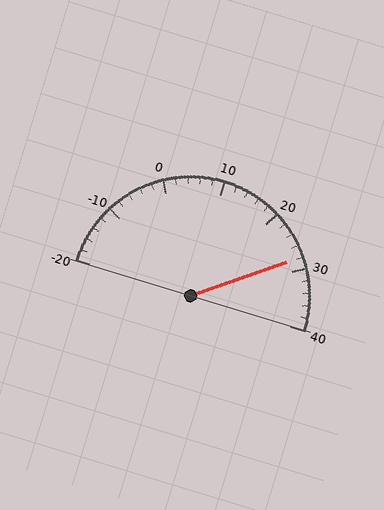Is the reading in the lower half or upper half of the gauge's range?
The reading is in the upper half of the range (-20 to 40).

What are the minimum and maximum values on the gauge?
The gauge ranges from -20 to 40.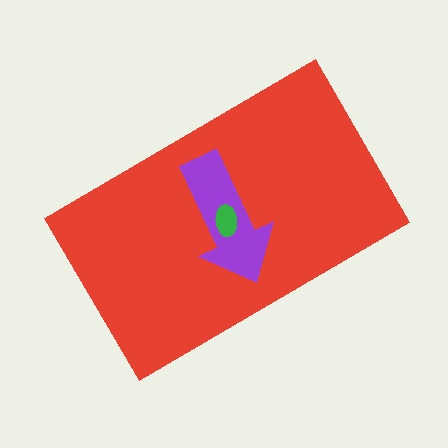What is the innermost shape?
The green ellipse.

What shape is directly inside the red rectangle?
The purple arrow.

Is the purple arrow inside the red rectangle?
Yes.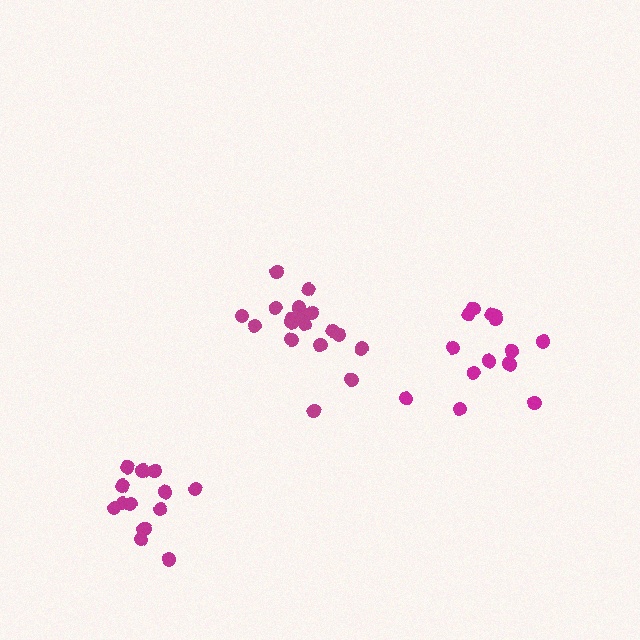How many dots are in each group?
Group 1: 18 dots, Group 2: 14 dots, Group 3: 14 dots (46 total).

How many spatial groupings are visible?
There are 3 spatial groupings.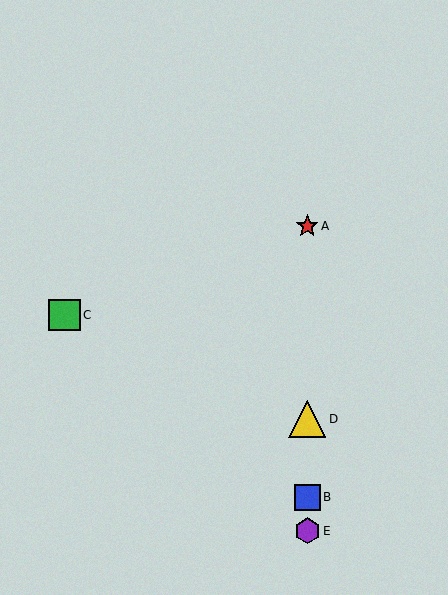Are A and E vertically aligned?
Yes, both are at x≈307.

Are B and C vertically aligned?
No, B is at x≈307 and C is at x≈64.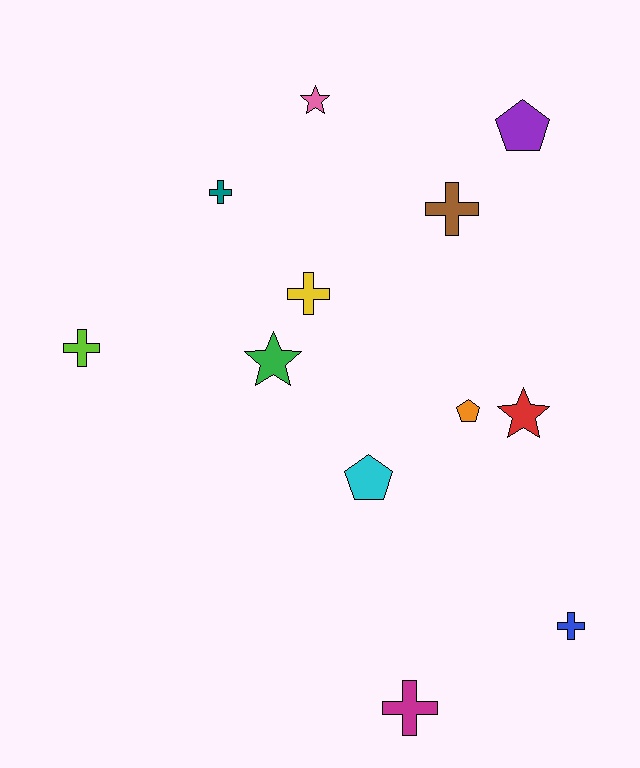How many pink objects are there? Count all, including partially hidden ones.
There is 1 pink object.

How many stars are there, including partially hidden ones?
There are 3 stars.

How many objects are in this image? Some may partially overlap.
There are 12 objects.